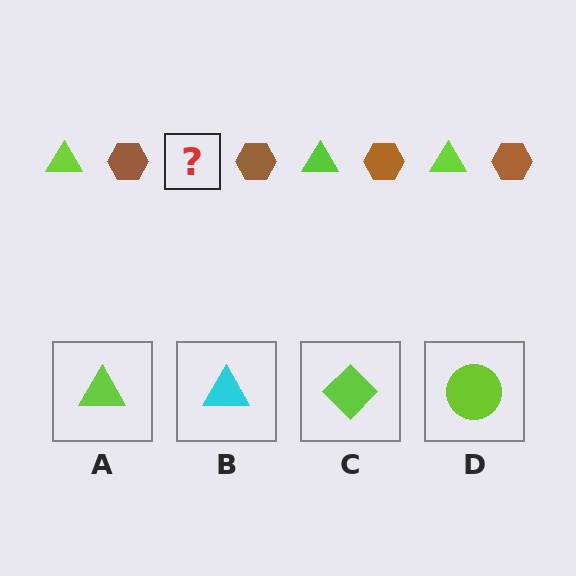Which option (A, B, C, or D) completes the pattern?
A.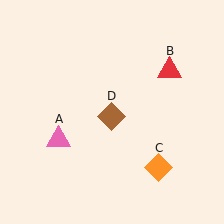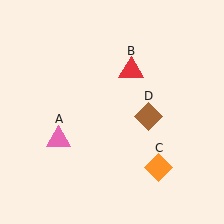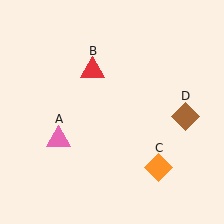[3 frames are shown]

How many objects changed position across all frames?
2 objects changed position: red triangle (object B), brown diamond (object D).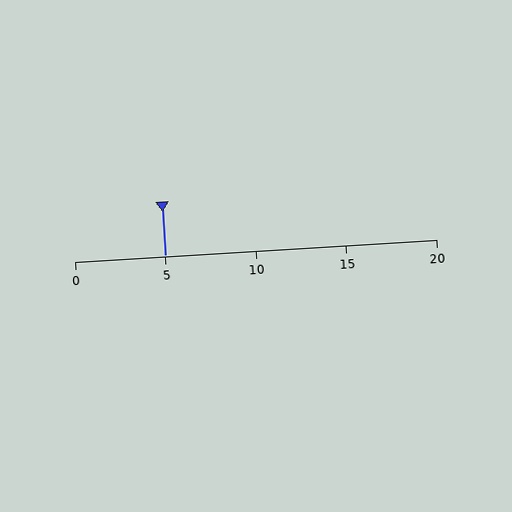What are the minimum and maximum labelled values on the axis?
The axis runs from 0 to 20.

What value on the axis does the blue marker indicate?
The marker indicates approximately 5.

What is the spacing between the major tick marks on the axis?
The major ticks are spaced 5 apart.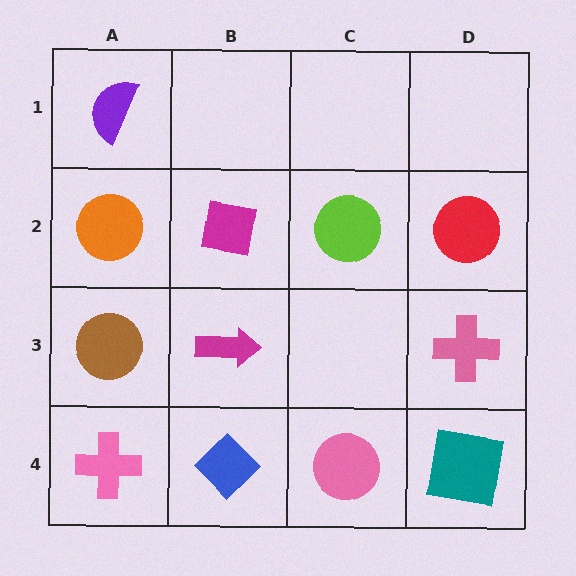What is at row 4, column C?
A pink circle.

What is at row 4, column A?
A pink cross.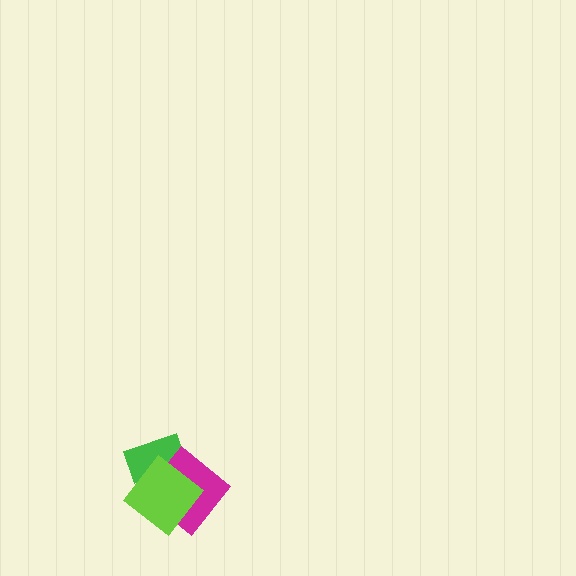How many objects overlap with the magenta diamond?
2 objects overlap with the magenta diamond.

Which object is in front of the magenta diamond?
The lime diamond is in front of the magenta diamond.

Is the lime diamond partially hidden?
No, no other shape covers it.